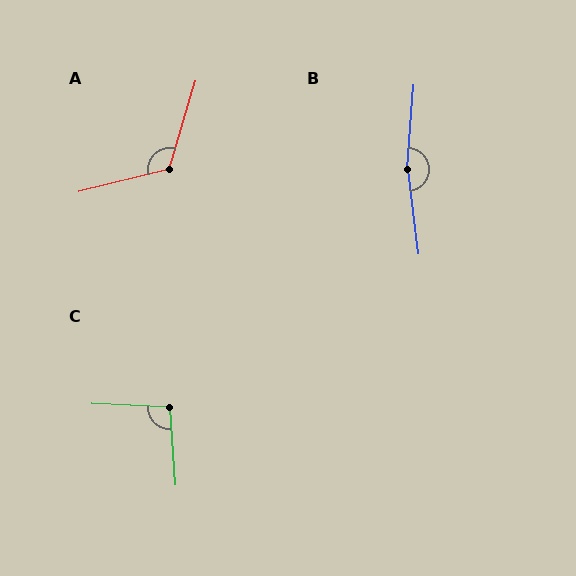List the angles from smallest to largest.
C (97°), A (121°), B (169°).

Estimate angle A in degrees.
Approximately 121 degrees.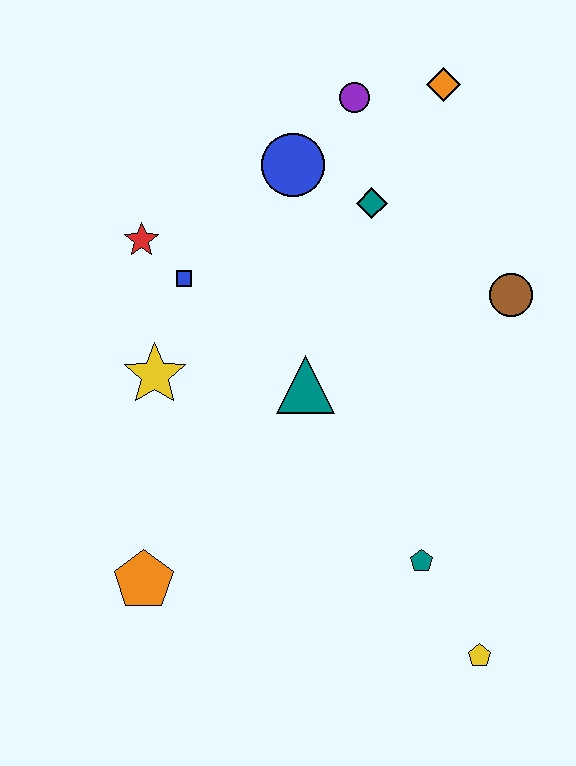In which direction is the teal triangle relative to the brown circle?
The teal triangle is to the left of the brown circle.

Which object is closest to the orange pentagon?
The yellow star is closest to the orange pentagon.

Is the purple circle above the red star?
Yes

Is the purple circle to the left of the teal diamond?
Yes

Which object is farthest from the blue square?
The yellow pentagon is farthest from the blue square.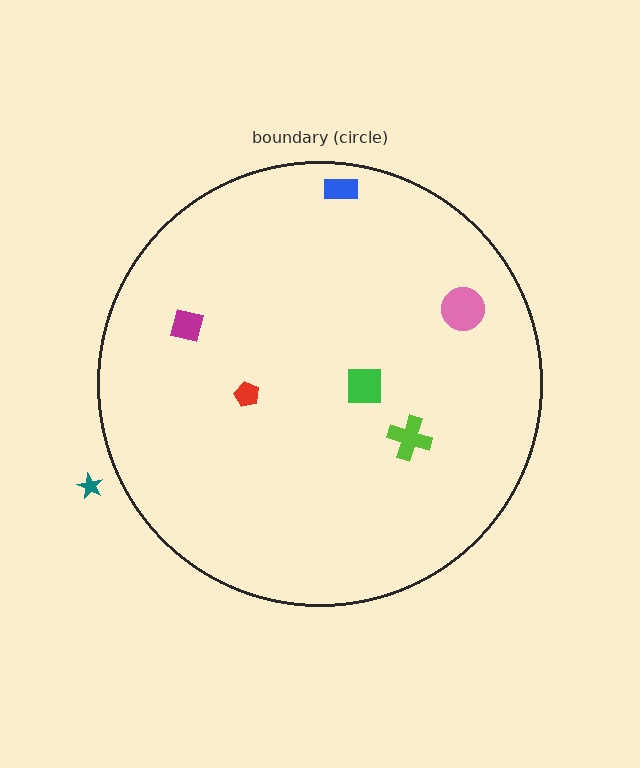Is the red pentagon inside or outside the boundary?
Inside.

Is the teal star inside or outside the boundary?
Outside.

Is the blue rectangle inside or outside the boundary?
Inside.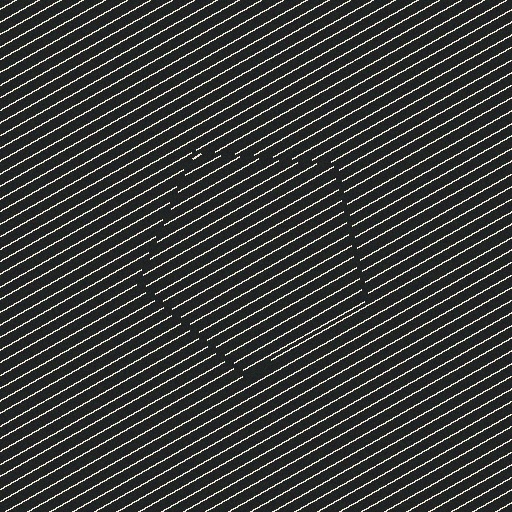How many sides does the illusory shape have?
5 sides — the line-ends trace a pentagon.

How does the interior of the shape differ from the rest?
The interior of the shape contains the same grating, shifted by half a period — the contour is defined by the phase discontinuity where line-ends from the inner and outer gratings abut.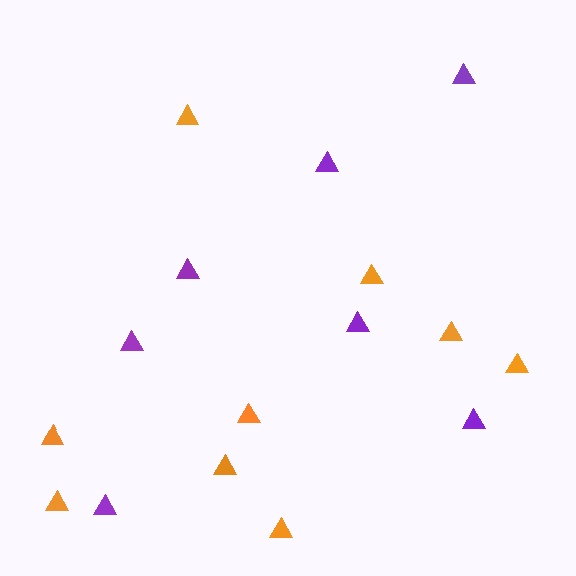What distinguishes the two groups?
There are 2 groups: one group of orange triangles (9) and one group of purple triangles (7).